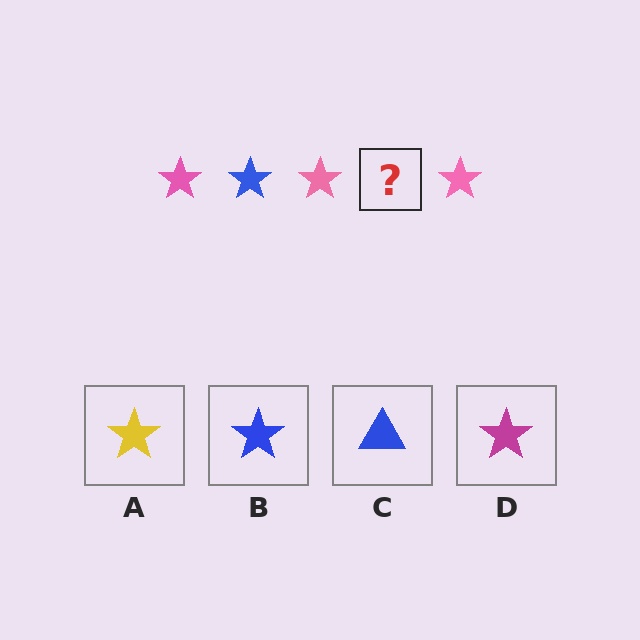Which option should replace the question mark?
Option B.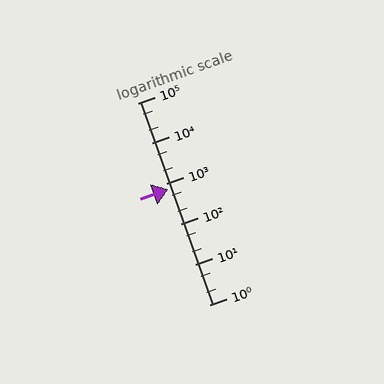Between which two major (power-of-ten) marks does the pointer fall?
The pointer is between 100 and 1000.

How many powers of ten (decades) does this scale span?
The scale spans 5 decades, from 1 to 100000.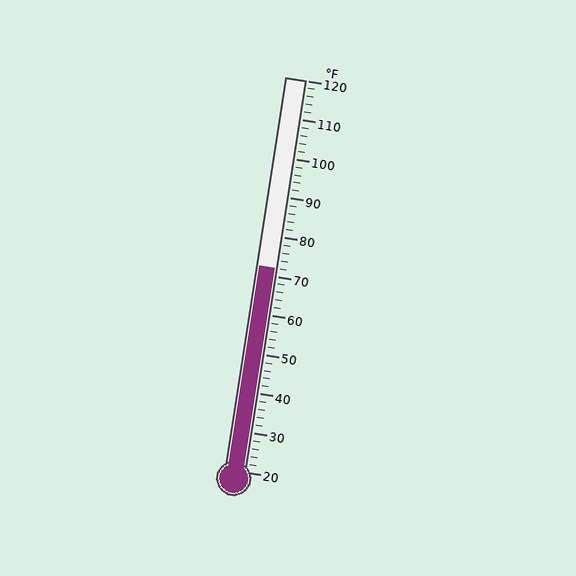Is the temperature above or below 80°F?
The temperature is below 80°F.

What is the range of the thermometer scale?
The thermometer scale ranges from 20°F to 120°F.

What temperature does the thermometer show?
The thermometer shows approximately 72°F.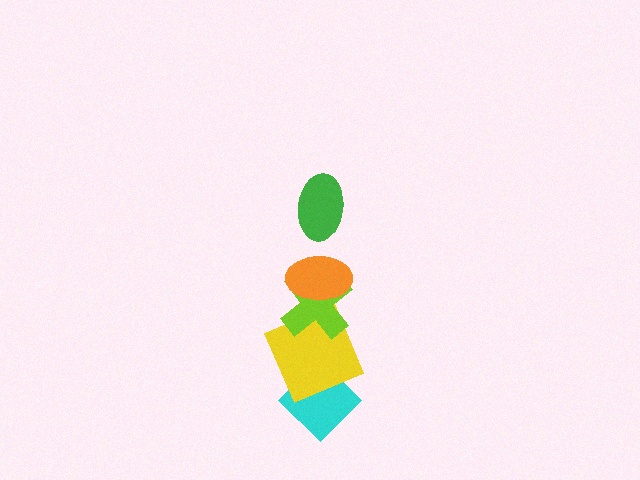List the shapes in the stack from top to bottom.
From top to bottom: the green ellipse, the orange ellipse, the lime cross, the yellow square, the cyan diamond.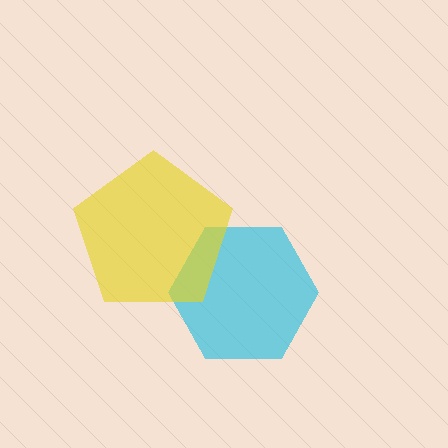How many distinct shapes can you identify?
There are 2 distinct shapes: a cyan hexagon, a yellow pentagon.